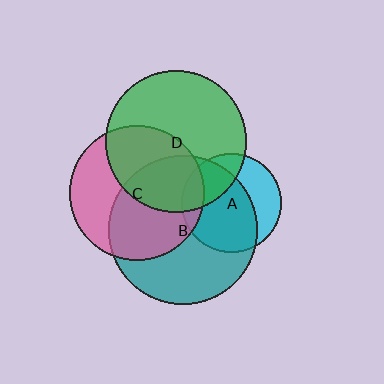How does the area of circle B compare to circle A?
Approximately 2.2 times.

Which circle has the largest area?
Circle B (teal).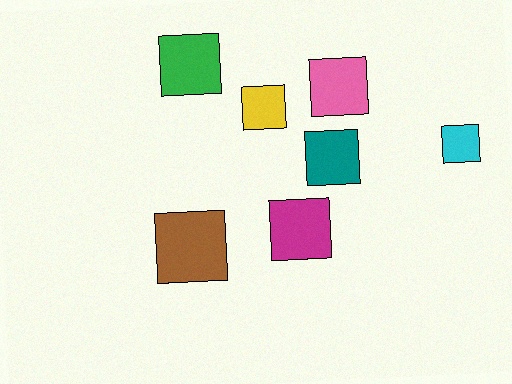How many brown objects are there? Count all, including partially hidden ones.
There is 1 brown object.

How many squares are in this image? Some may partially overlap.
There are 7 squares.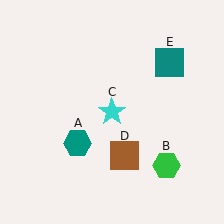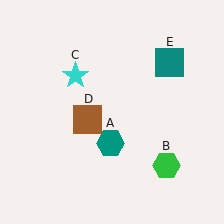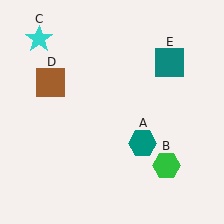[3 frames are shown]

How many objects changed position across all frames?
3 objects changed position: teal hexagon (object A), cyan star (object C), brown square (object D).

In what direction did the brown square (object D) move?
The brown square (object D) moved up and to the left.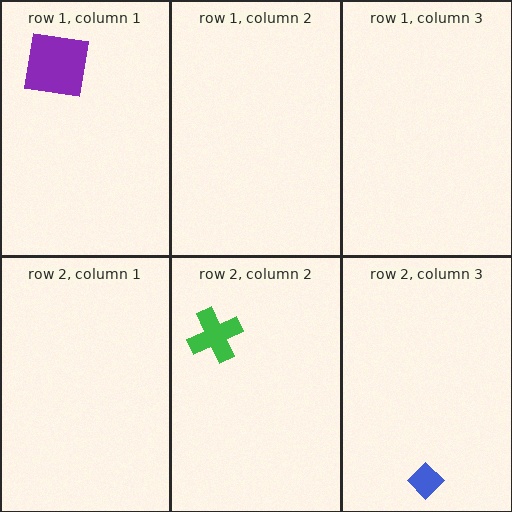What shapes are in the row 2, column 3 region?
The blue diamond.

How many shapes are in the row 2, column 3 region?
1.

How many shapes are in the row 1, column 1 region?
1.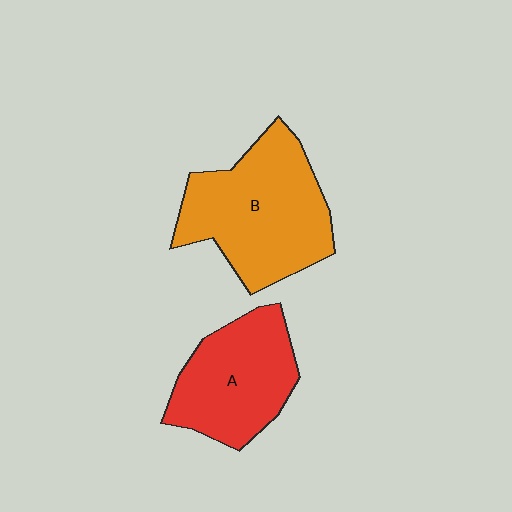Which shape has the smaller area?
Shape A (red).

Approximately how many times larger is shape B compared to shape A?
Approximately 1.3 times.